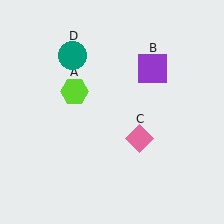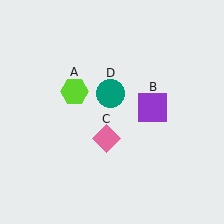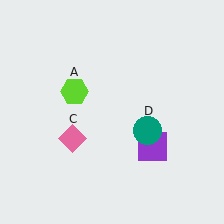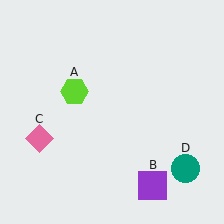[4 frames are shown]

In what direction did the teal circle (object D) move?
The teal circle (object D) moved down and to the right.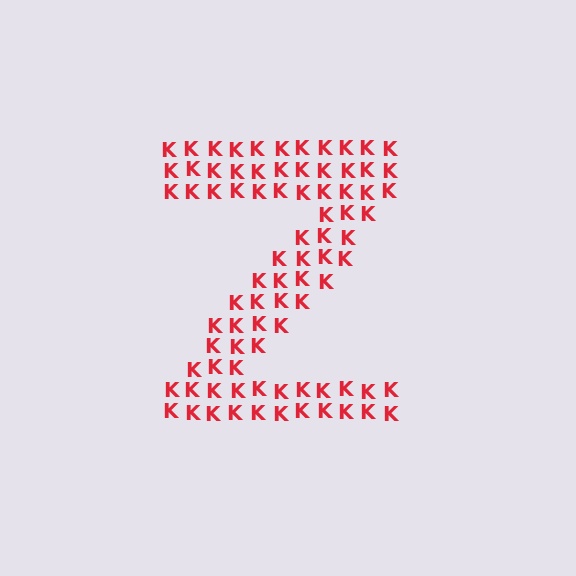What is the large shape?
The large shape is the letter Z.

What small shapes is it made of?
It is made of small letter K's.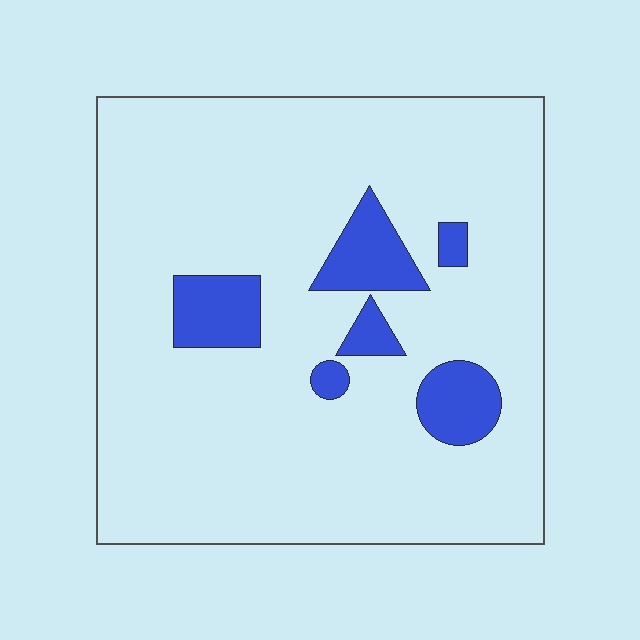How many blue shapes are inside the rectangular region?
6.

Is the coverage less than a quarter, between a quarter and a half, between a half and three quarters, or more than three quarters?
Less than a quarter.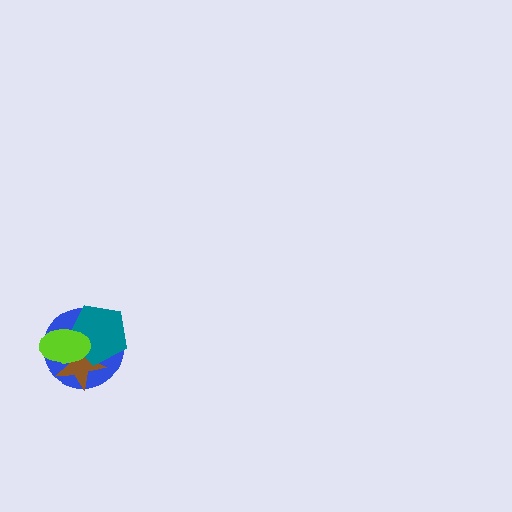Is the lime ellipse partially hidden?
No, no other shape covers it.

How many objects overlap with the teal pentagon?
3 objects overlap with the teal pentagon.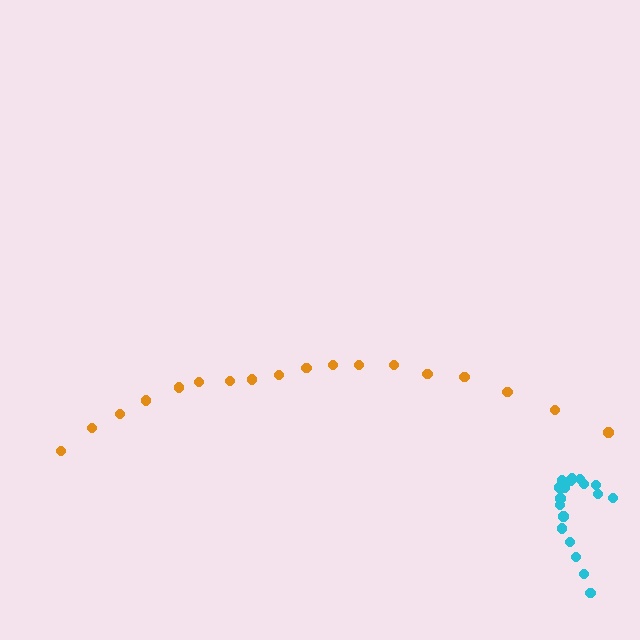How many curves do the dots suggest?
There are 2 distinct paths.